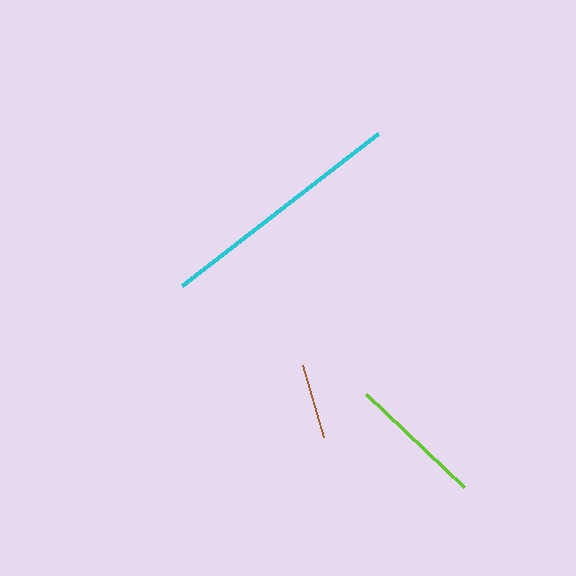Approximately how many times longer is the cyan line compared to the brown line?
The cyan line is approximately 3.3 times the length of the brown line.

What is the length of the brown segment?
The brown segment is approximately 74 pixels long.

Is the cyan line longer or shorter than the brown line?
The cyan line is longer than the brown line.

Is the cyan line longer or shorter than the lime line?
The cyan line is longer than the lime line.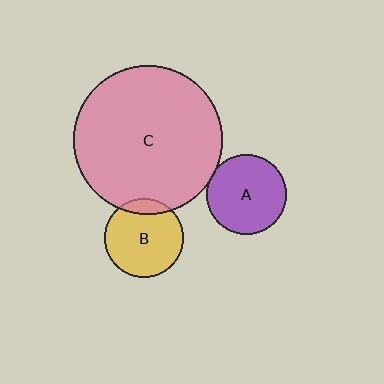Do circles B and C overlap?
Yes.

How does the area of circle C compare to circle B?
Approximately 3.6 times.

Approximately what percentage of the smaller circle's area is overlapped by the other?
Approximately 10%.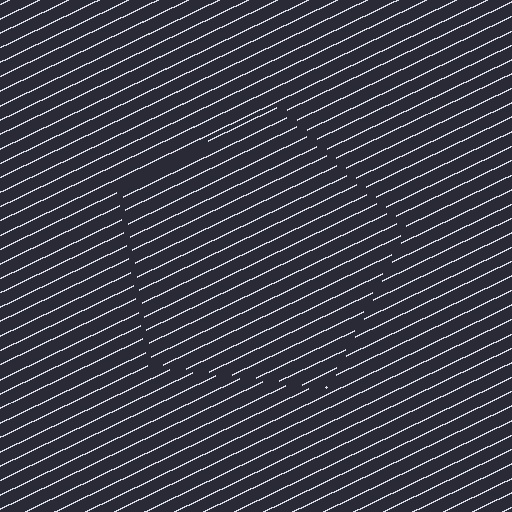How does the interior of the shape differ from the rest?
The interior of the shape contains the same grating, shifted by half a period — the contour is defined by the phase discontinuity where line-ends from the inner and outer gratings abut.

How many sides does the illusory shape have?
5 sides — the line-ends trace a pentagon.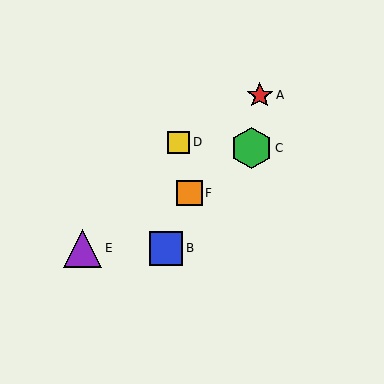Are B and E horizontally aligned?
Yes, both are at y≈248.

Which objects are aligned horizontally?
Objects B, E are aligned horizontally.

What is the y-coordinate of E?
Object E is at y≈248.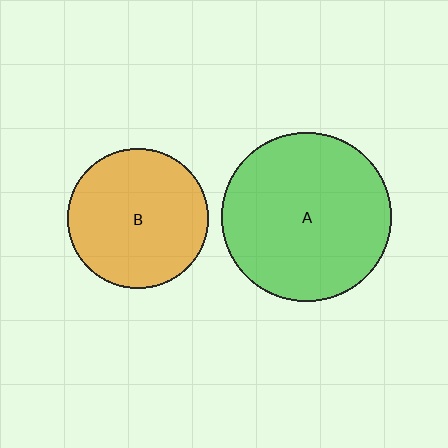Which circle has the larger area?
Circle A (green).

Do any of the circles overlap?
No, none of the circles overlap.